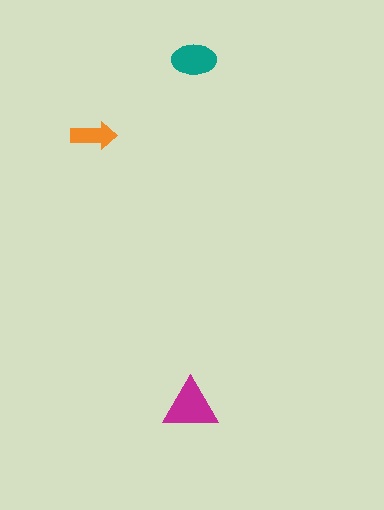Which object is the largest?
The magenta triangle.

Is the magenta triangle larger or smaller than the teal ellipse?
Larger.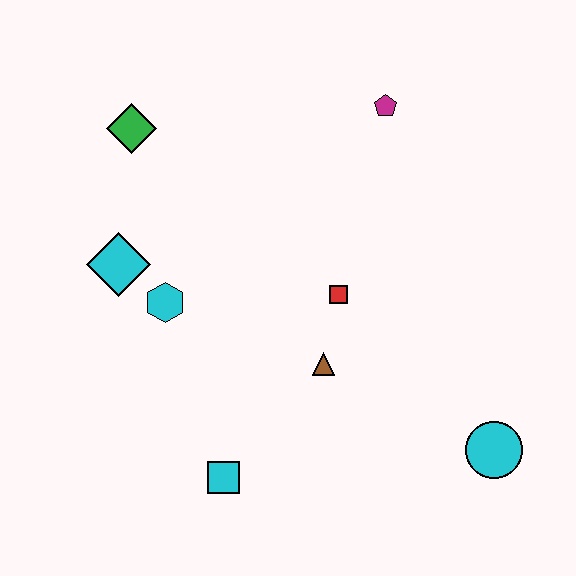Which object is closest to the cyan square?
The brown triangle is closest to the cyan square.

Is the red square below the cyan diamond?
Yes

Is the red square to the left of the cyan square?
No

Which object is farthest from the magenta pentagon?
The cyan square is farthest from the magenta pentagon.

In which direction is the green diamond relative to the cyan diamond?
The green diamond is above the cyan diamond.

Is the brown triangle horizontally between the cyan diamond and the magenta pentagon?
Yes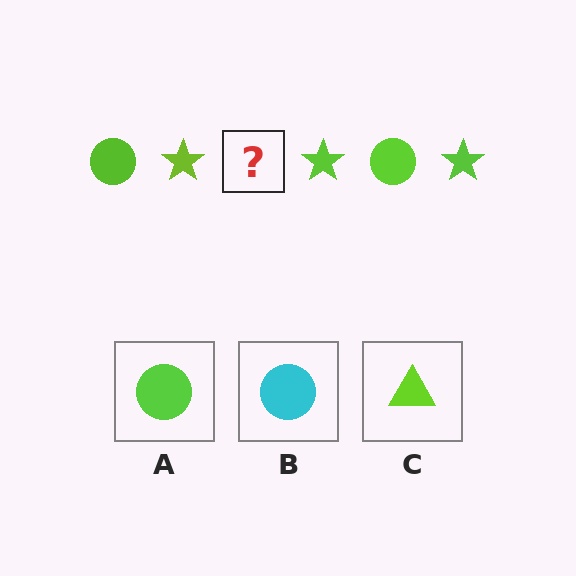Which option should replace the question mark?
Option A.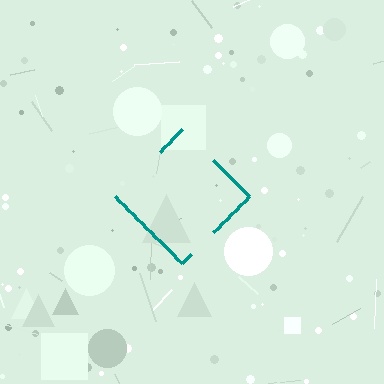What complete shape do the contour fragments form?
The contour fragments form a diamond.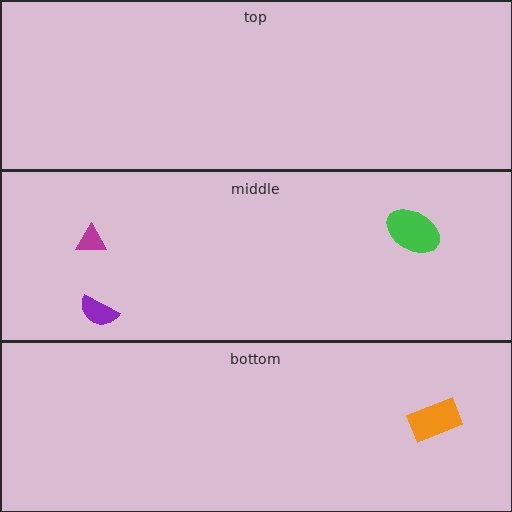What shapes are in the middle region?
The purple semicircle, the green ellipse, the magenta triangle.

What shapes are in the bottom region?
The orange rectangle.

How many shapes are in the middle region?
3.